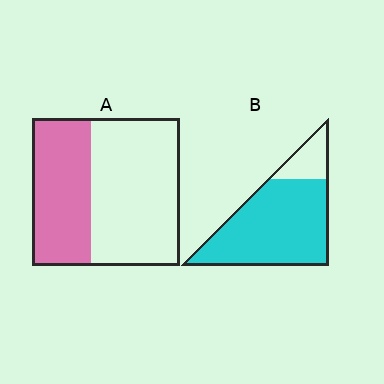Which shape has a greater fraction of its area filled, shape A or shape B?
Shape B.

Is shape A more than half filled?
No.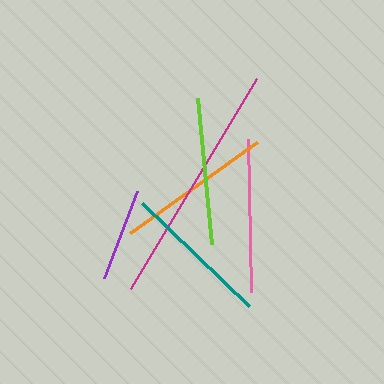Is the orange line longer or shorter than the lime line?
The orange line is longer than the lime line.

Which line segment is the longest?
The magenta line is the longest at approximately 245 pixels.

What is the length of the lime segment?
The lime segment is approximately 147 pixels long.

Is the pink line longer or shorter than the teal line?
The pink line is longer than the teal line.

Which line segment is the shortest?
The purple line is the shortest at approximately 93 pixels.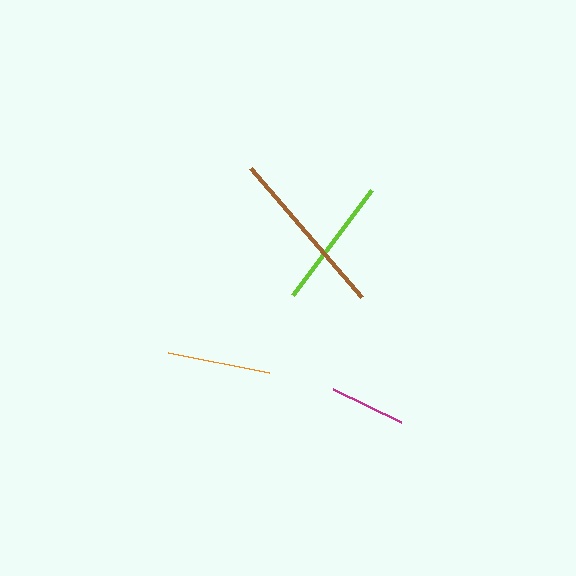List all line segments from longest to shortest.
From longest to shortest: brown, lime, orange, magenta.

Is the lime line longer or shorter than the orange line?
The lime line is longer than the orange line.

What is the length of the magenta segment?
The magenta segment is approximately 76 pixels long.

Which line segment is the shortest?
The magenta line is the shortest at approximately 76 pixels.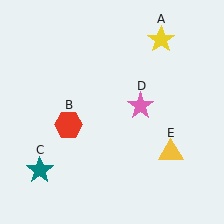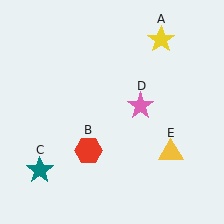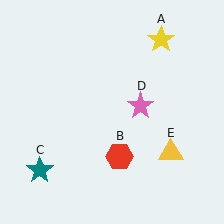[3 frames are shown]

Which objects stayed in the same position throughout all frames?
Yellow star (object A) and teal star (object C) and pink star (object D) and yellow triangle (object E) remained stationary.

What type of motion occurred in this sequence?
The red hexagon (object B) rotated counterclockwise around the center of the scene.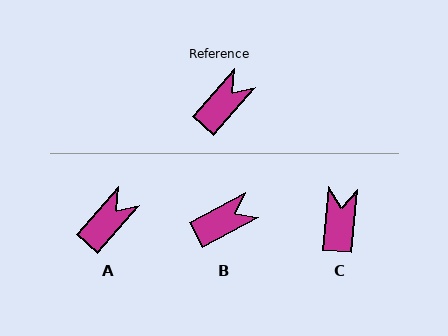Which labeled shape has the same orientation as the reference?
A.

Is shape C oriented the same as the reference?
No, it is off by about 36 degrees.